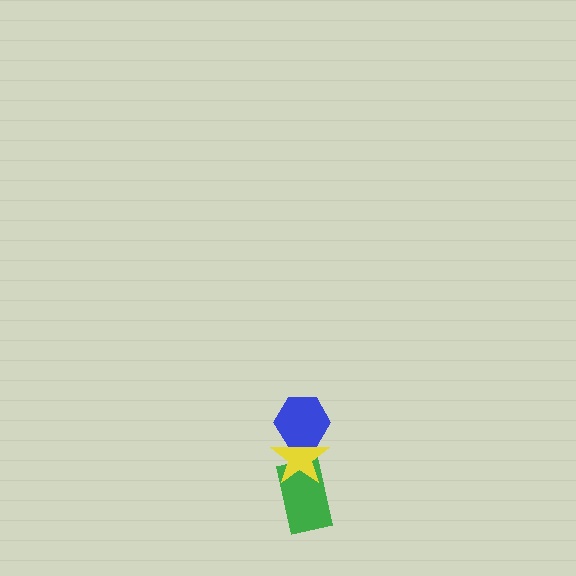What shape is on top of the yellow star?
The blue hexagon is on top of the yellow star.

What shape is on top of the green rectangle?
The yellow star is on top of the green rectangle.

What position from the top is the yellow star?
The yellow star is 2nd from the top.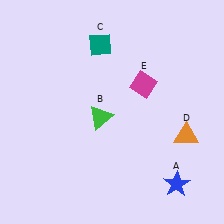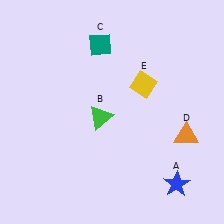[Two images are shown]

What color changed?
The diamond (E) changed from magenta in Image 1 to yellow in Image 2.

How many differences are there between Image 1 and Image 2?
There is 1 difference between the two images.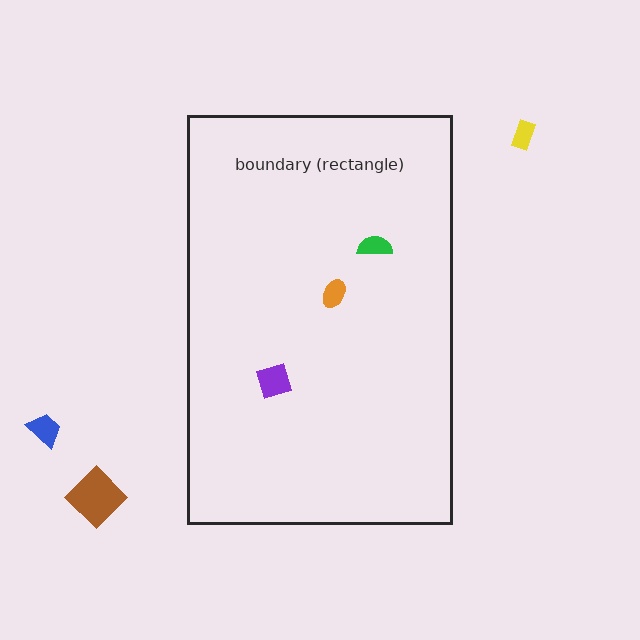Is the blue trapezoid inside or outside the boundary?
Outside.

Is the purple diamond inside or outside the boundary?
Inside.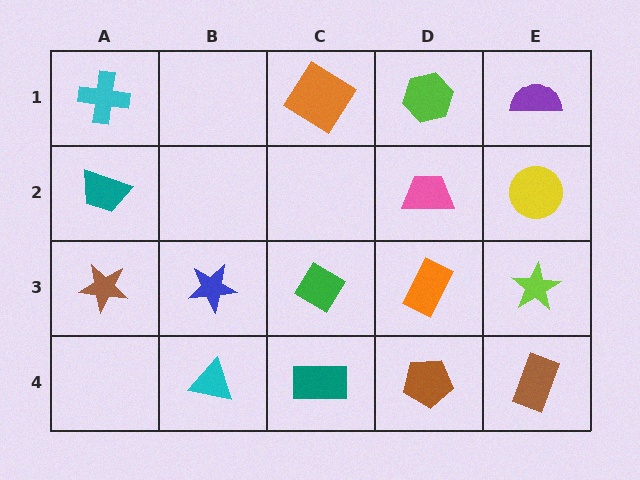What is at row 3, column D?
An orange rectangle.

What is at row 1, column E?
A purple semicircle.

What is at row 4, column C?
A teal rectangle.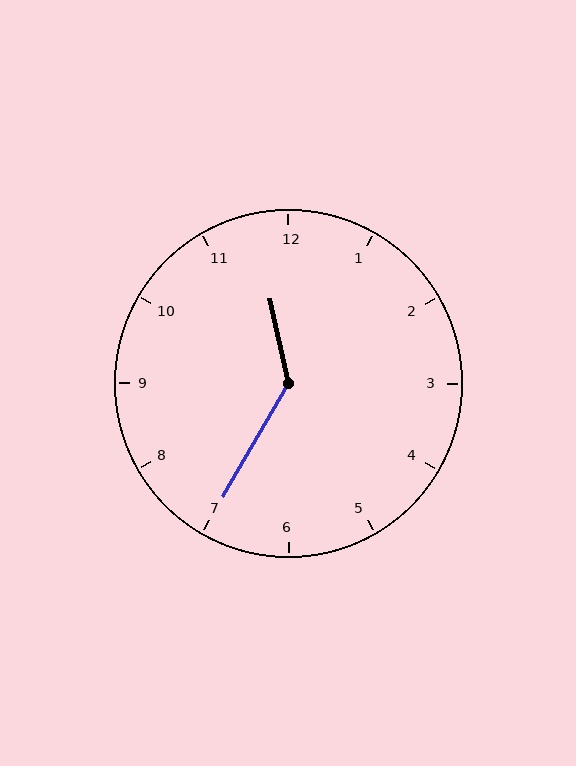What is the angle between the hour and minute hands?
Approximately 138 degrees.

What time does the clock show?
11:35.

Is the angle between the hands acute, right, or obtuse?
It is obtuse.